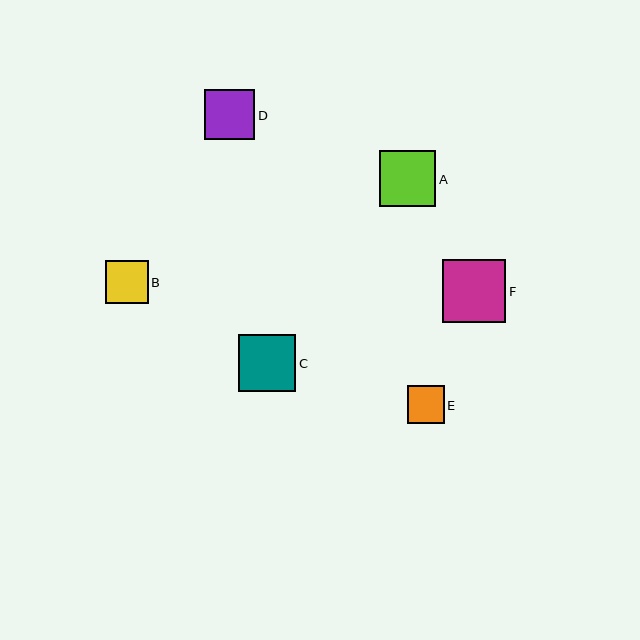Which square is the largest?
Square F is the largest with a size of approximately 63 pixels.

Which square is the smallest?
Square E is the smallest with a size of approximately 37 pixels.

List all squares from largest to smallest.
From largest to smallest: F, C, A, D, B, E.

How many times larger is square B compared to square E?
Square B is approximately 1.2 times the size of square E.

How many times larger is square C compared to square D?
Square C is approximately 1.1 times the size of square D.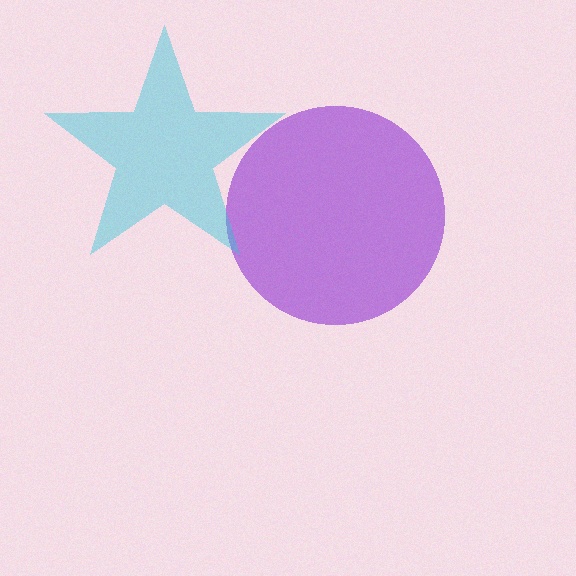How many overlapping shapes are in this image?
There are 2 overlapping shapes in the image.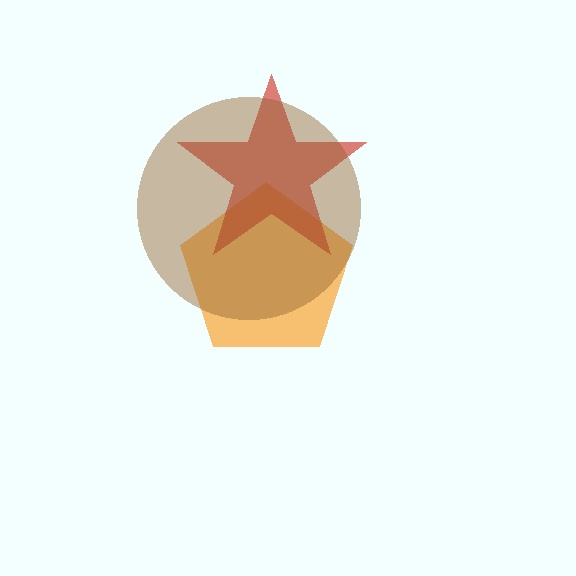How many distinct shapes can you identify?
There are 3 distinct shapes: an orange pentagon, a red star, a brown circle.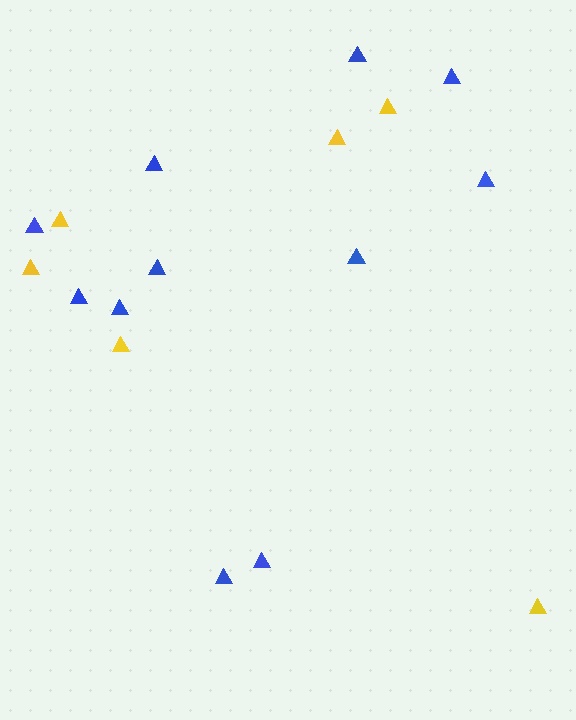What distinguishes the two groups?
There are 2 groups: one group of yellow triangles (6) and one group of blue triangles (11).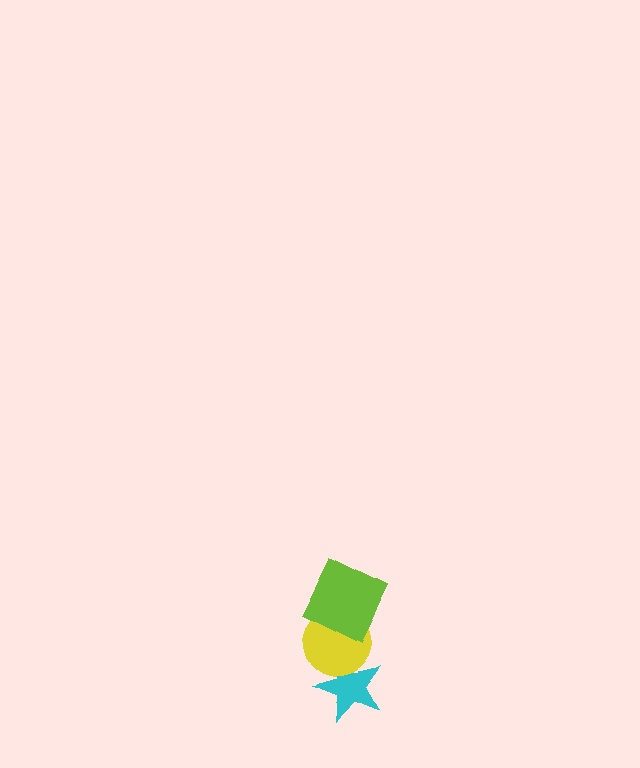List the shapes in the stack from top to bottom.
From top to bottom: the lime square, the yellow circle, the cyan star.